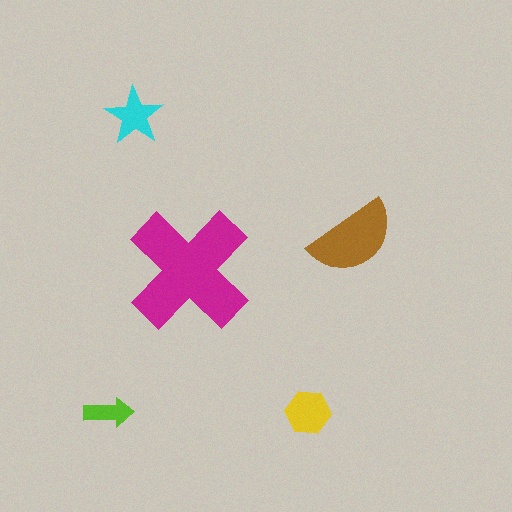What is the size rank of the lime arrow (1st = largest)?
5th.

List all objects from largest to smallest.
The magenta cross, the brown semicircle, the yellow hexagon, the cyan star, the lime arrow.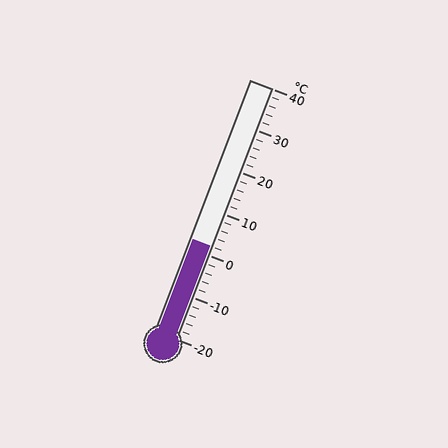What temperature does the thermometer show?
The thermometer shows approximately 2°C.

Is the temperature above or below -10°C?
The temperature is above -10°C.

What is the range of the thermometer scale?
The thermometer scale ranges from -20°C to 40°C.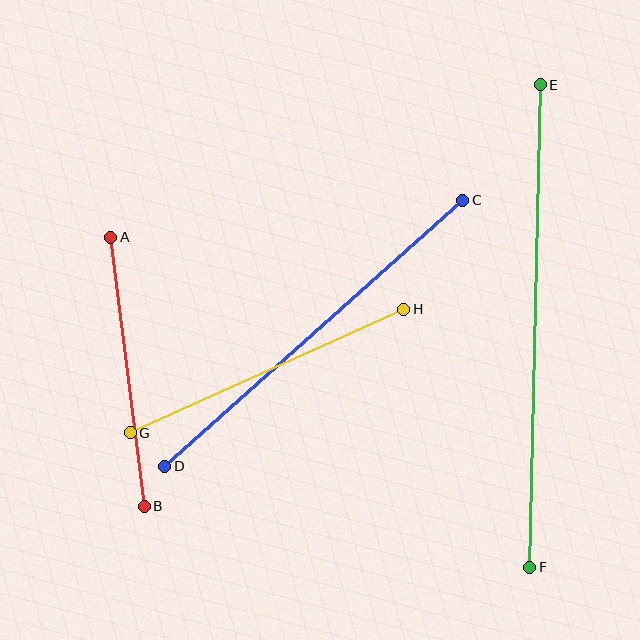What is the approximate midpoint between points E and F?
The midpoint is at approximately (535, 326) pixels.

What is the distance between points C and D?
The distance is approximately 400 pixels.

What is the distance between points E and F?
The distance is approximately 482 pixels.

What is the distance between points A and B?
The distance is approximately 271 pixels.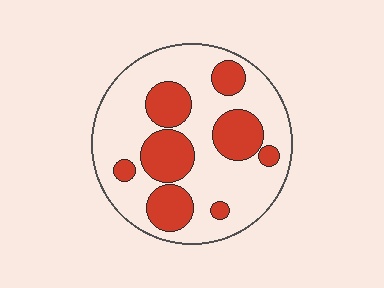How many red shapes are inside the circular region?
8.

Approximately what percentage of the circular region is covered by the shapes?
Approximately 30%.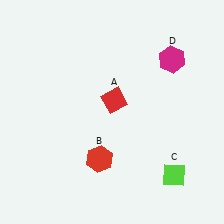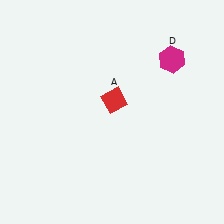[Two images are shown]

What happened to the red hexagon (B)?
The red hexagon (B) was removed in Image 2. It was in the bottom-left area of Image 1.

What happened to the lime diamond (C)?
The lime diamond (C) was removed in Image 2. It was in the bottom-right area of Image 1.